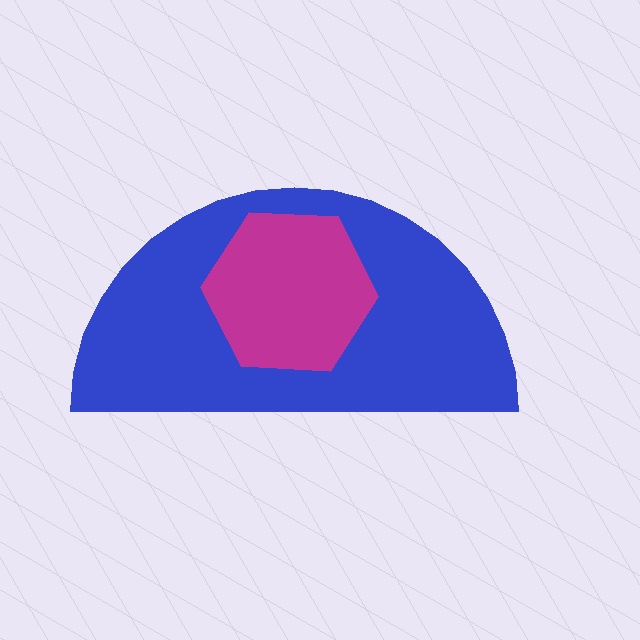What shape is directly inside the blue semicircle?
The magenta hexagon.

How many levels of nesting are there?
2.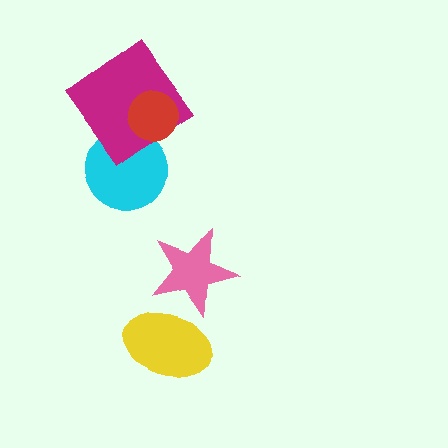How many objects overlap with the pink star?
1 object overlaps with the pink star.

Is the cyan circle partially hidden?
Yes, it is partially covered by another shape.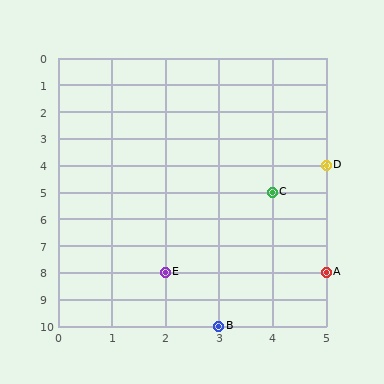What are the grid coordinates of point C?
Point C is at grid coordinates (4, 5).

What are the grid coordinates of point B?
Point B is at grid coordinates (3, 10).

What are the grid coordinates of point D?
Point D is at grid coordinates (5, 4).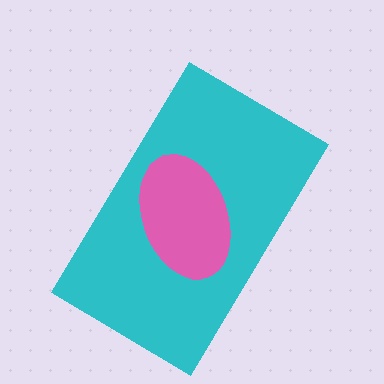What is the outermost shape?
The cyan rectangle.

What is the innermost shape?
The pink ellipse.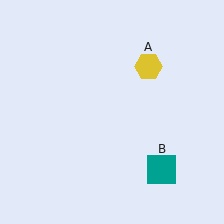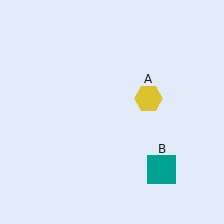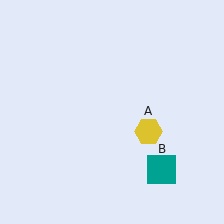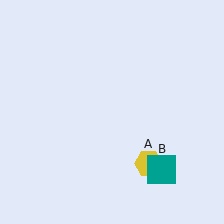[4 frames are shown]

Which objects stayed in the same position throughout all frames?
Teal square (object B) remained stationary.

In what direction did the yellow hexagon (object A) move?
The yellow hexagon (object A) moved down.